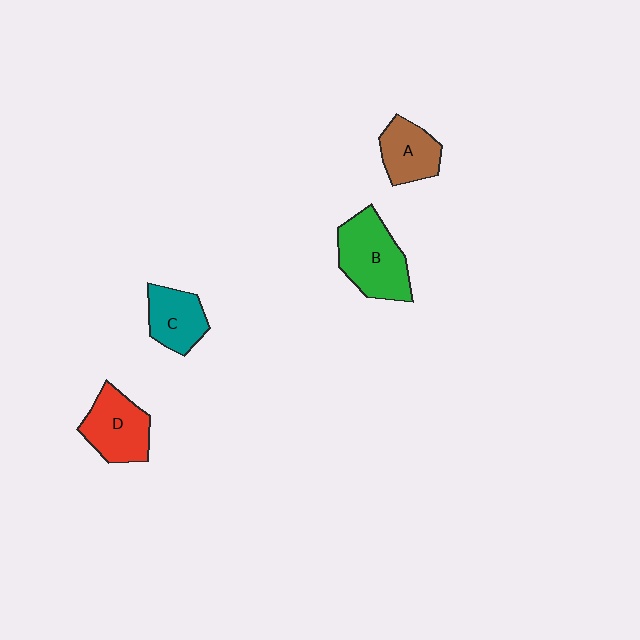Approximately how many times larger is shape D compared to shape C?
Approximately 1.2 times.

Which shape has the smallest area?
Shape A (brown).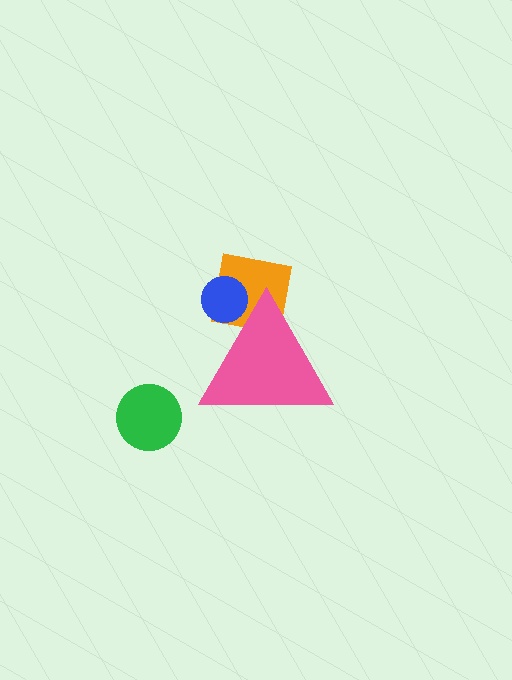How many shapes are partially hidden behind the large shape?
2 shapes are partially hidden.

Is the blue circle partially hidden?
Yes, the blue circle is partially hidden behind the pink triangle.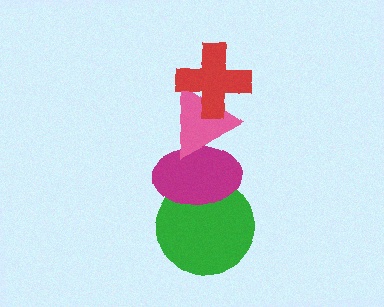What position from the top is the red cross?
The red cross is 1st from the top.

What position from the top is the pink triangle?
The pink triangle is 2nd from the top.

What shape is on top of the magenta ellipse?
The pink triangle is on top of the magenta ellipse.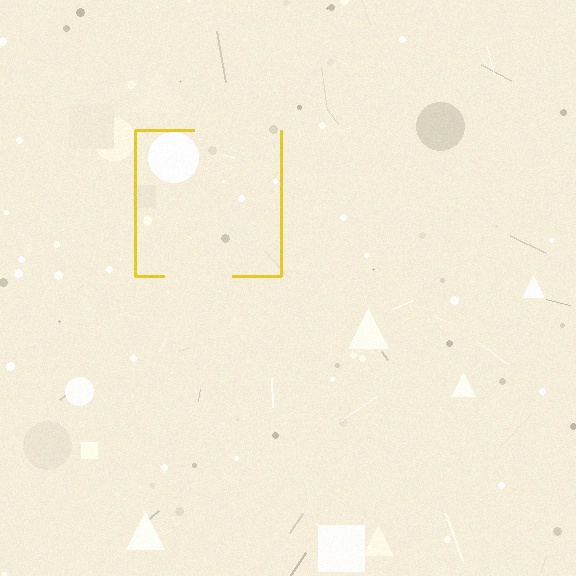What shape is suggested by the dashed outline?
The dashed outline suggests a square.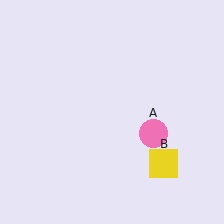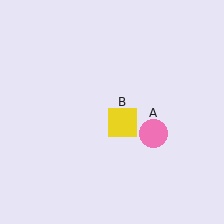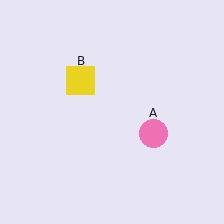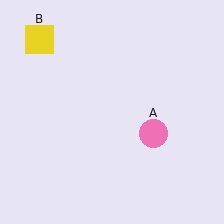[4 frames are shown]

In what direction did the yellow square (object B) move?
The yellow square (object B) moved up and to the left.